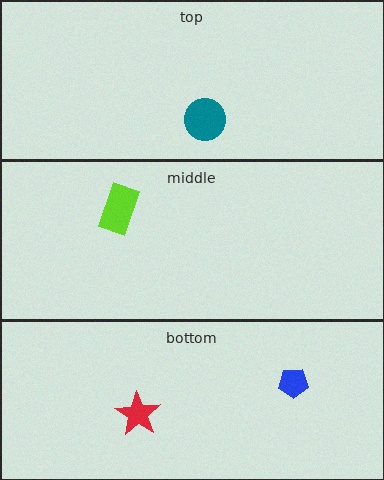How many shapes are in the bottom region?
2.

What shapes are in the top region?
The teal circle.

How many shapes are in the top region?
1.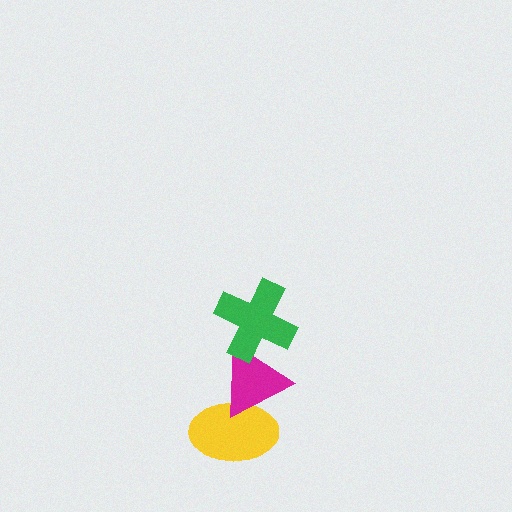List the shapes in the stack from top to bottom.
From top to bottom: the green cross, the magenta triangle, the yellow ellipse.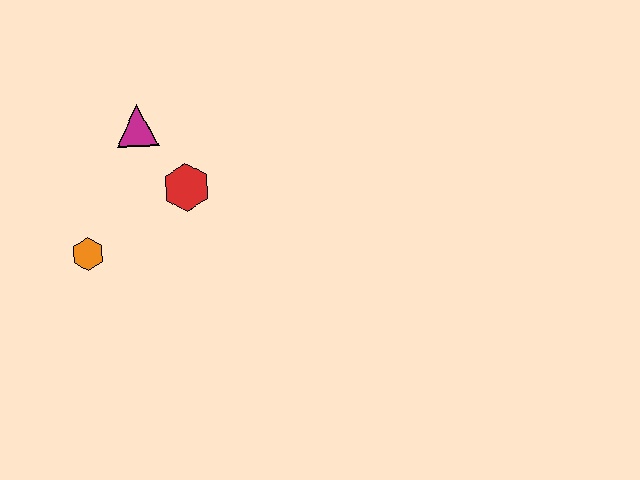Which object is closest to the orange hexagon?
The red hexagon is closest to the orange hexagon.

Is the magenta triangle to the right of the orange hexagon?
Yes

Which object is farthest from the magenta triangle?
The orange hexagon is farthest from the magenta triangle.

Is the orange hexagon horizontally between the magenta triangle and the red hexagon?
No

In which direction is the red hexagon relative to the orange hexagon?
The red hexagon is to the right of the orange hexagon.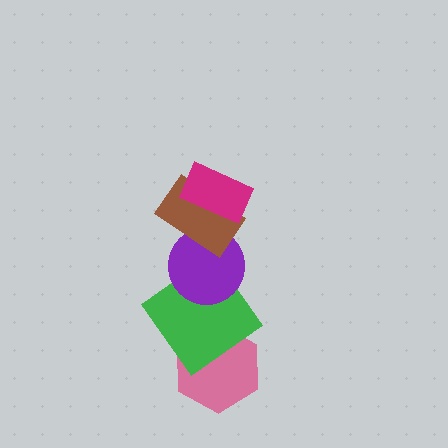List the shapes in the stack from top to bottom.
From top to bottom: the magenta rectangle, the brown rectangle, the purple circle, the green diamond, the pink hexagon.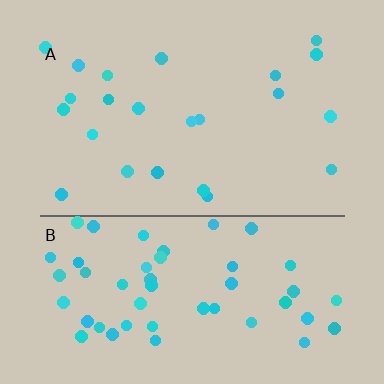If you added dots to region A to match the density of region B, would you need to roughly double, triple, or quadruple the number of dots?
Approximately double.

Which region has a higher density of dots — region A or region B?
B (the bottom).